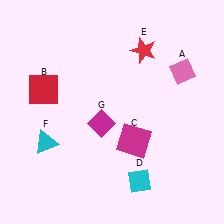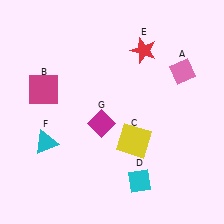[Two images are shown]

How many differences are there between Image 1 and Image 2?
There are 2 differences between the two images.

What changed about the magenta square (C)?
In Image 1, C is magenta. In Image 2, it changed to yellow.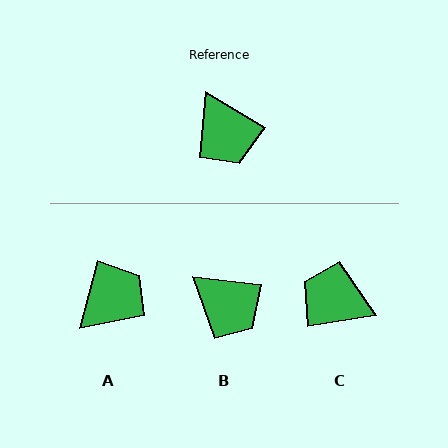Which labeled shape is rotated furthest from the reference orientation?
C, about 140 degrees away.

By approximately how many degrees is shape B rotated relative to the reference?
Approximately 24 degrees counter-clockwise.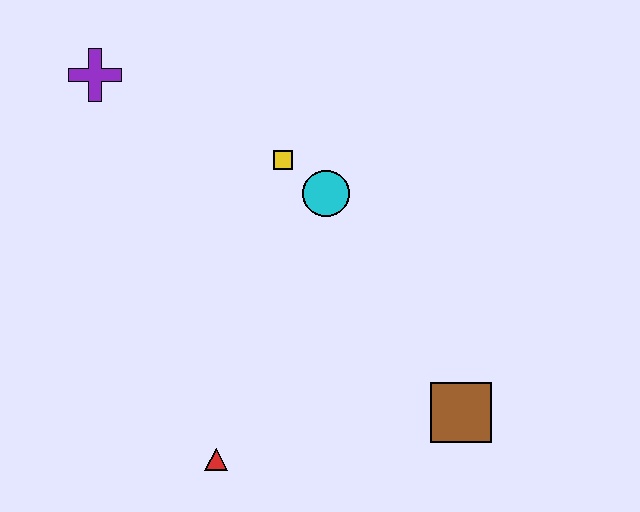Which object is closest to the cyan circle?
The yellow square is closest to the cyan circle.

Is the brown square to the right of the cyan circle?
Yes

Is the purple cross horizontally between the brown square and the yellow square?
No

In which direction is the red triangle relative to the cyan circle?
The red triangle is below the cyan circle.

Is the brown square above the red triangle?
Yes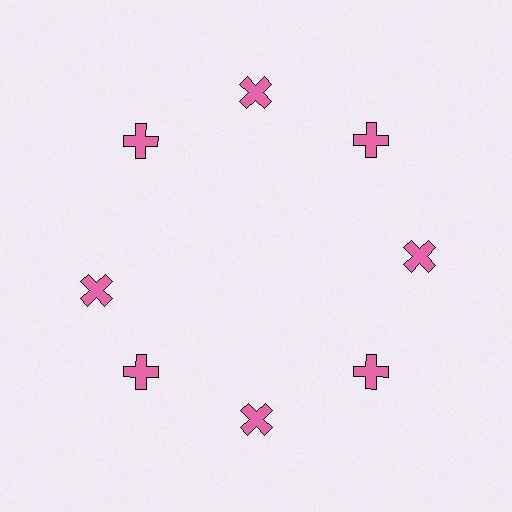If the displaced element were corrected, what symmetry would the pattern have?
It would have 8-fold rotational symmetry — the pattern would map onto itself every 45 degrees.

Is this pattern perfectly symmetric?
No. The 8 pink crosses are arranged in a ring, but one element near the 9 o'clock position is rotated out of alignment along the ring, breaking the 8-fold rotational symmetry.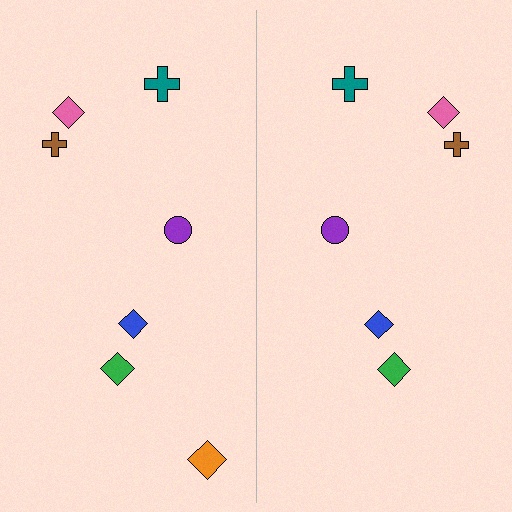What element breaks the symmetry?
A orange diamond is missing from the right side.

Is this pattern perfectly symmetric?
No, the pattern is not perfectly symmetric. A orange diamond is missing from the right side.